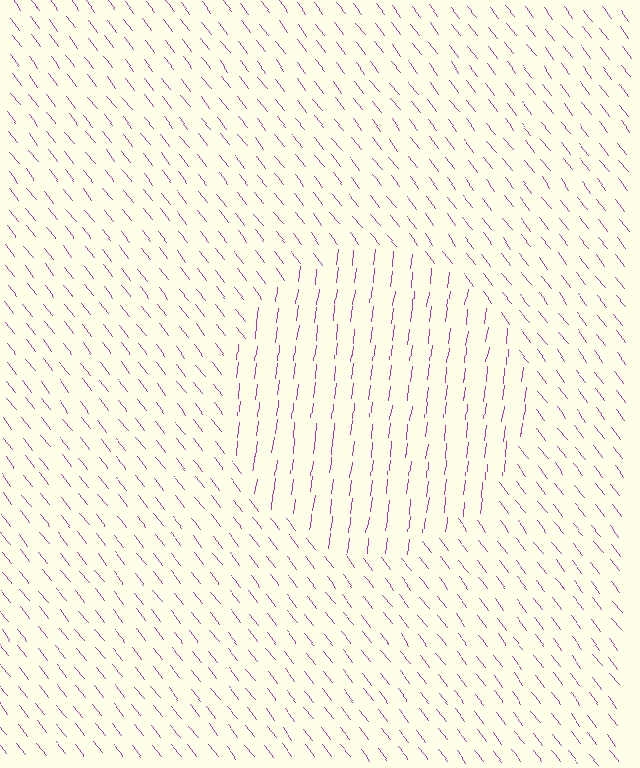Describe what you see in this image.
The image is filled with small magenta line segments. A circle region in the image has lines oriented differently from the surrounding lines, creating a visible texture boundary.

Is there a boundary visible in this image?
Yes, there is a texture boundary formed by a change in line orientation.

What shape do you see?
I see a circle.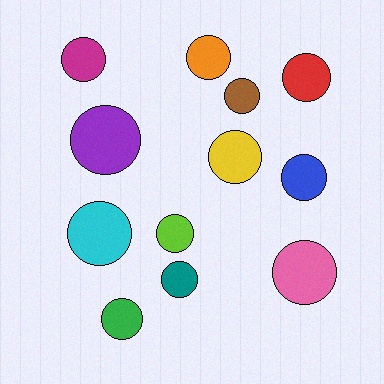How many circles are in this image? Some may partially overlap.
There are 12 circles.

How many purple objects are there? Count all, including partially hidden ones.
There is 1 purple object.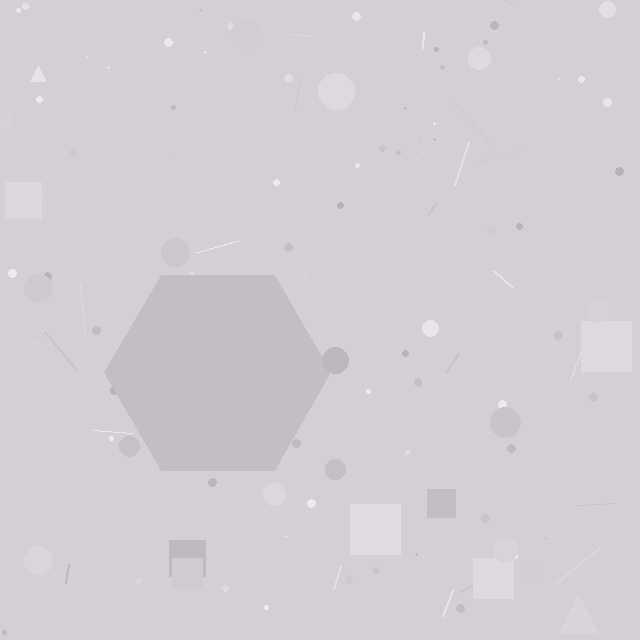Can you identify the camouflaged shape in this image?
The camouflaged shape is a hexagon.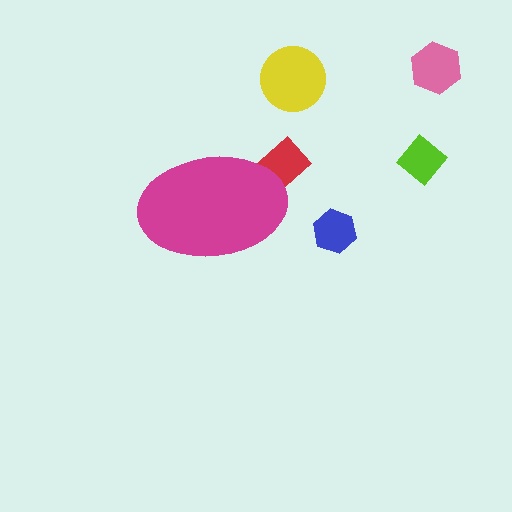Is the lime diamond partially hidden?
No, the lime diamond is fully visible.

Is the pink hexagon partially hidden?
No, the pink hexagon is fully visible.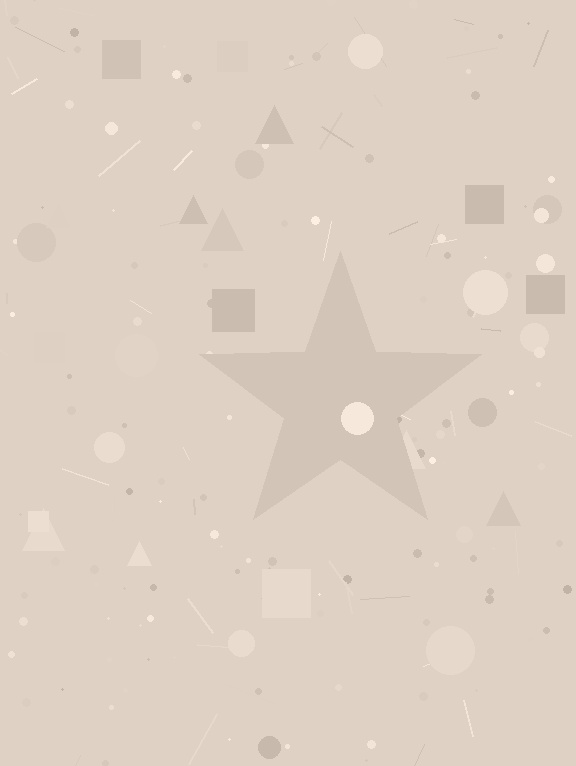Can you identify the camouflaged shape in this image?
The camouflaged shape is a star.